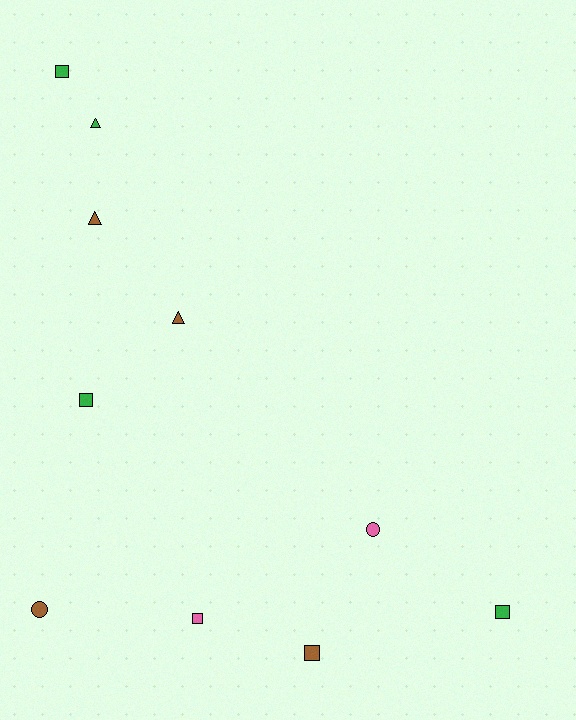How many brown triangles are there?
There are 2 brown triangles.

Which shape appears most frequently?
Square, with 5 objects.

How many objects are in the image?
There are 10 objects.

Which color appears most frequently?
Green, with 4 objects.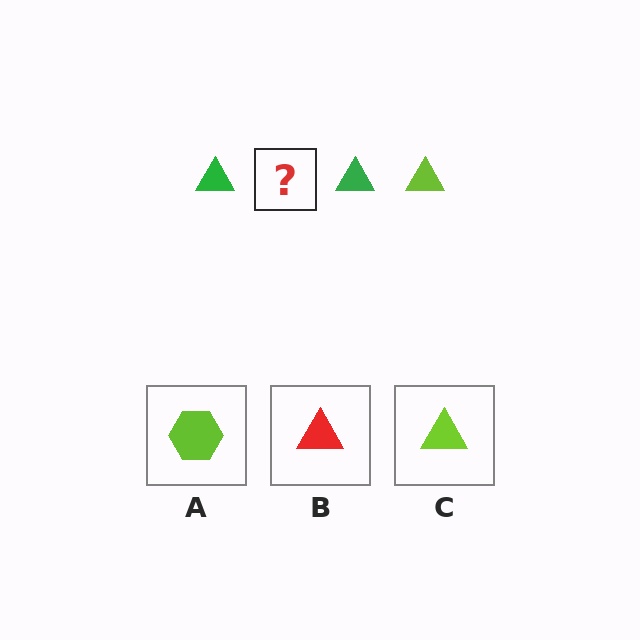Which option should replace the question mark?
Option C.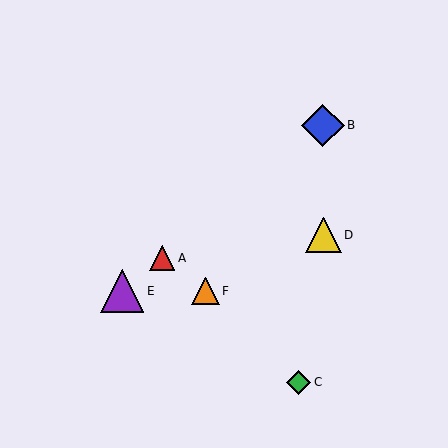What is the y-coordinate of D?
Object D is at y≈235.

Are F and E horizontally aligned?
Yes, both are at y≈291.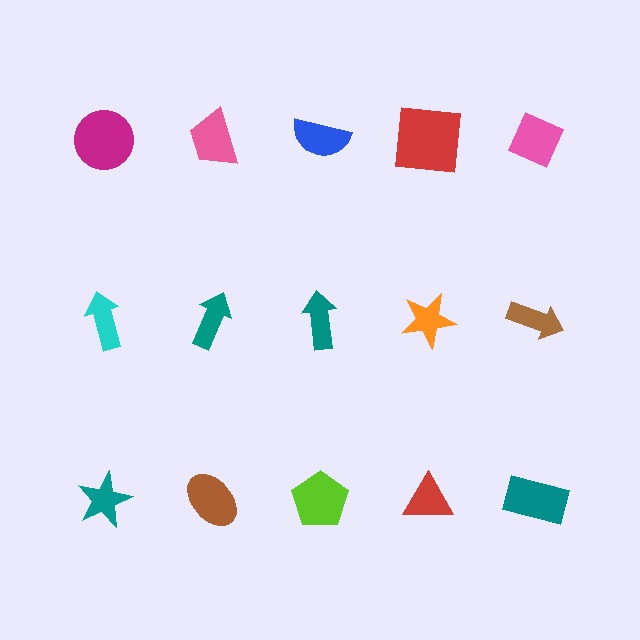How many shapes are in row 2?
5 shapes.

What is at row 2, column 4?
An orange star.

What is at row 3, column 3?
A lime pentagon.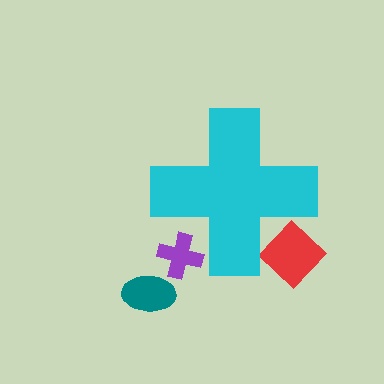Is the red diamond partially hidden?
Yes, the red diamond is partially hidden behind the cyan cross.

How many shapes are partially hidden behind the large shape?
2 shapes are partially hidden.